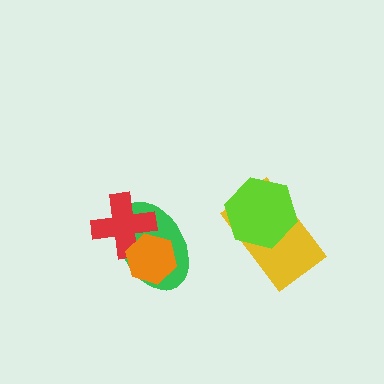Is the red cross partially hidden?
Yes, it is partially covered by another shape.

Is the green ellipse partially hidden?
Yes, it is partially covered by another shape.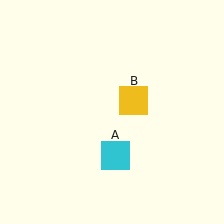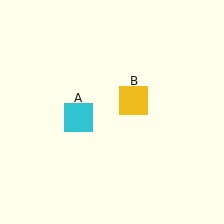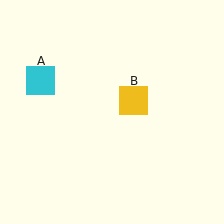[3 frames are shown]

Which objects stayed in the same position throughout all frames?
Yellow square (object B) remained stationary.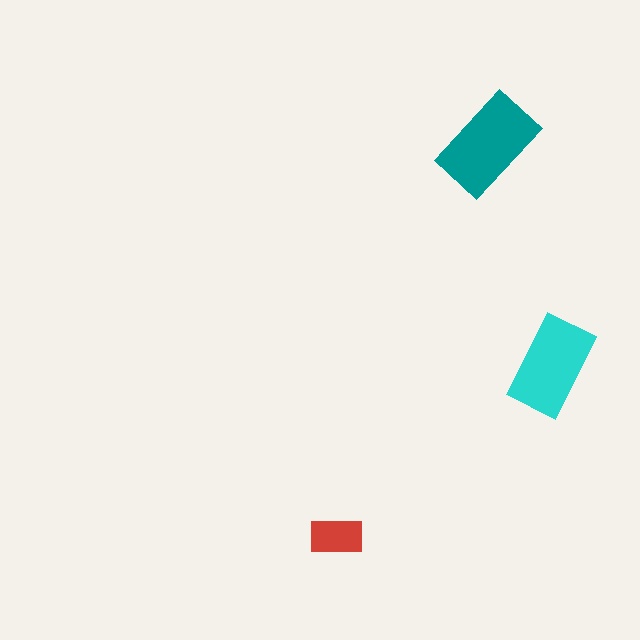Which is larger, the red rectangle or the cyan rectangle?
The cyan one.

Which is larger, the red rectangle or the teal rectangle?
The teal one.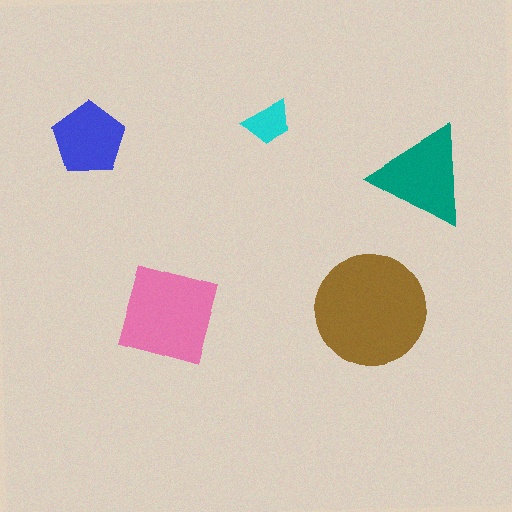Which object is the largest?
The brown circle.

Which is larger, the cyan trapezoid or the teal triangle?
The teal triangle.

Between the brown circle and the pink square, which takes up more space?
The brown circle.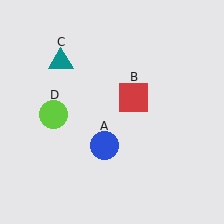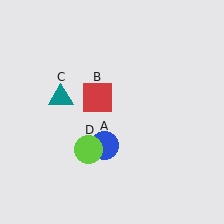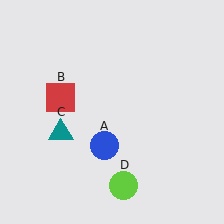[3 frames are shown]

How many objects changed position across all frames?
3 objects changed position: red square (object B), teal triangle (object C), lime circle (object D).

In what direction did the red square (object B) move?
The red square (object B) moved left.